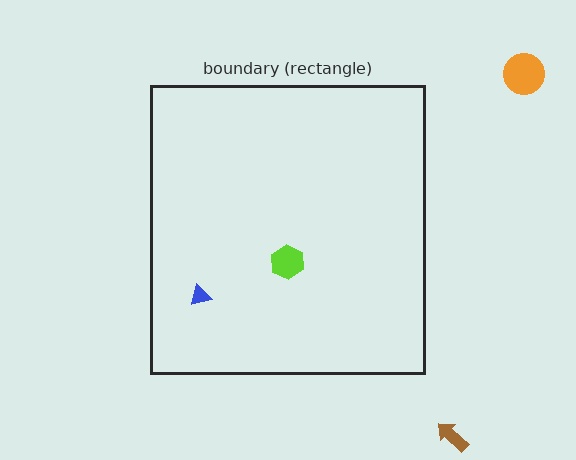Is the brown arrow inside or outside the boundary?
Outside.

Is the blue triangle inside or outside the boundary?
Inside.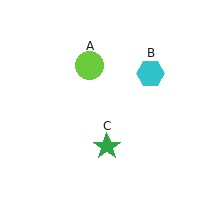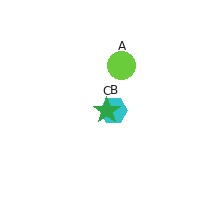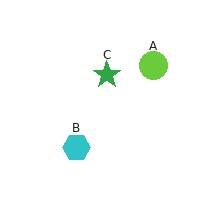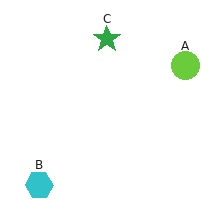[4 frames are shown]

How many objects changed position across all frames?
3 objects changed position: lime circle (object A), cyan hexagon (object B), green star (object C).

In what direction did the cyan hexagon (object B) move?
The cyan hexagon (object B) moved down and to the left.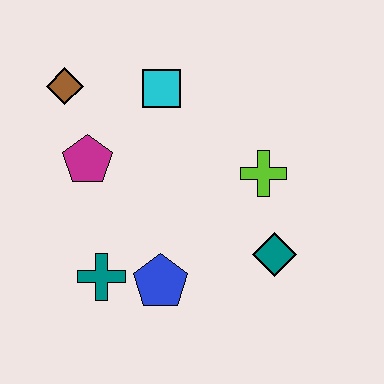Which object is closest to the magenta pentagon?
The brown diamond is closest to the magenta pentagon.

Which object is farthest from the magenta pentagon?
The teal diamond is farthest from the magenta pentagon.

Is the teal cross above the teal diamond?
No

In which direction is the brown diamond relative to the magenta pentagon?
The brown diamond is above the magenta pentagon.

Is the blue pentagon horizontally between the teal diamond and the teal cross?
Yes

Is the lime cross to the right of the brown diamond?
Yes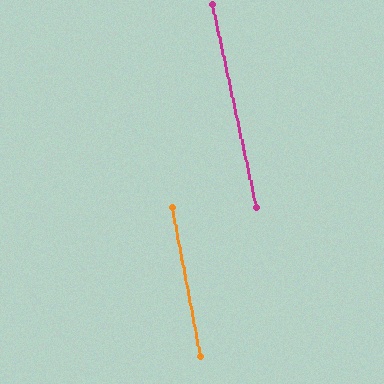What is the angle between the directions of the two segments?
Approximately 2 degrees.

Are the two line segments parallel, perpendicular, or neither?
Parallel — their directions differ by only 1.6°.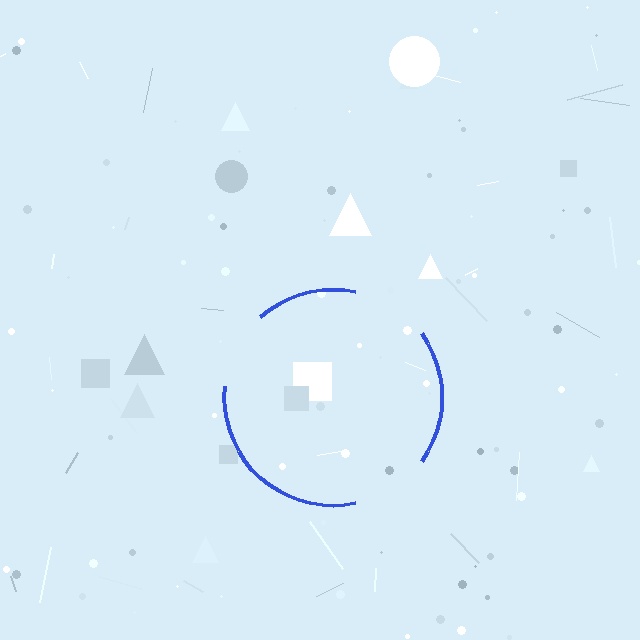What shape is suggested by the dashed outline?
The dashed outline suggests a circle.